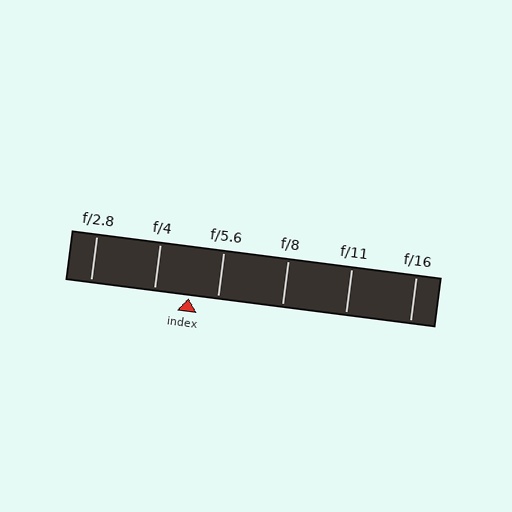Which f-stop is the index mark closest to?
The index mark is closest to f/5.6.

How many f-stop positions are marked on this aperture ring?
There are 6 f-stop positions marked.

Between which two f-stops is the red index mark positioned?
The index mark is between f/4 and f/5.6.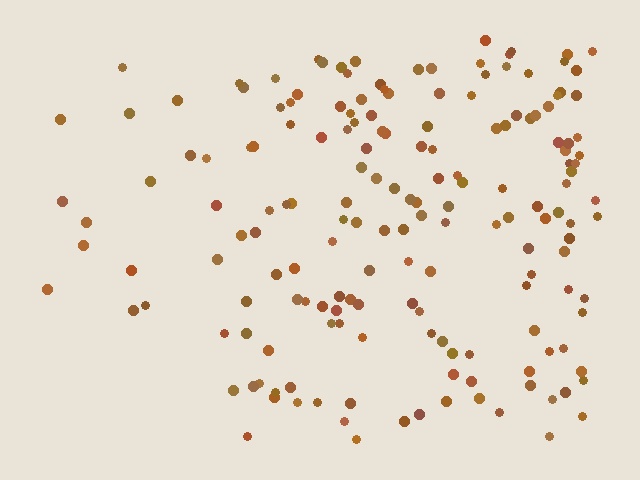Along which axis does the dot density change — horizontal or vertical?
Horizontal.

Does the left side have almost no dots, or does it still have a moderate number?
Still a moderate number, just noticeably fewer than the right.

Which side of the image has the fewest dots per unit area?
The left.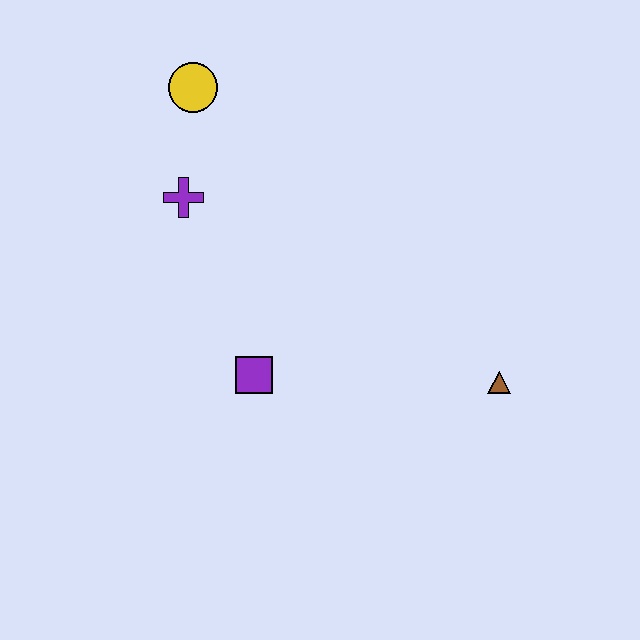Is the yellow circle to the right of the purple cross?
Yes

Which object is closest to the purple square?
The purple cross is closest to the purple square.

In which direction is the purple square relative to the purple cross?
The purple square is below the purple cross.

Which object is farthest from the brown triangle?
The yellow circle is farthest from the brown triangle.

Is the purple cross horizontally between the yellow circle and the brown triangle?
No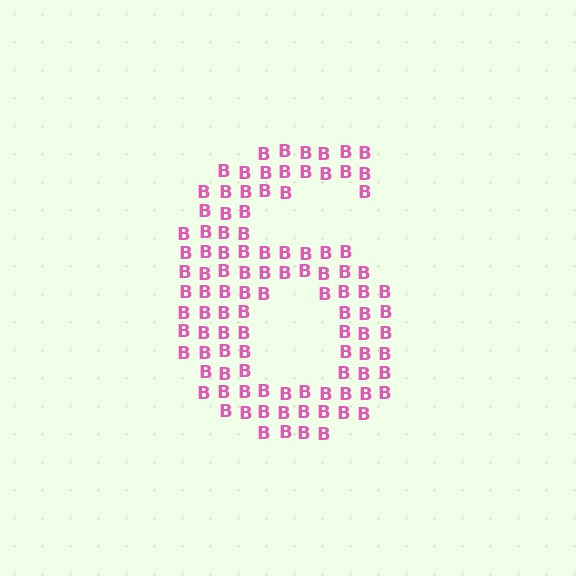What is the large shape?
The large shape is the digit 6.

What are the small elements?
The small elements are letter B's.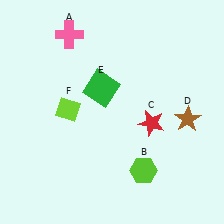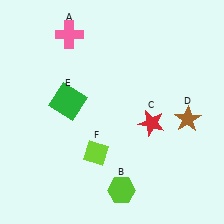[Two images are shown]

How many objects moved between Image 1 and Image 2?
3 objects moved between the two images.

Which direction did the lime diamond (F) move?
The lime diamond (F) moved down.